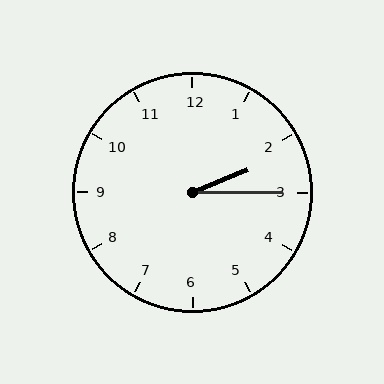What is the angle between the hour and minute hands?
Approximately 22 degrees.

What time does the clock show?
2:15.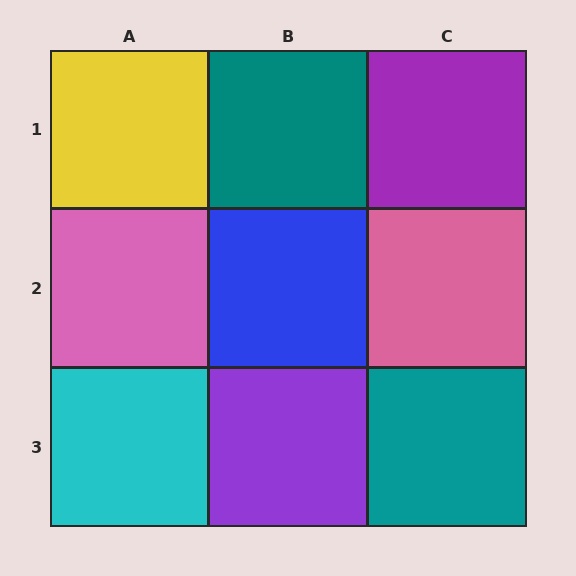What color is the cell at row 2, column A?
Pink.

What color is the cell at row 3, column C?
Teal.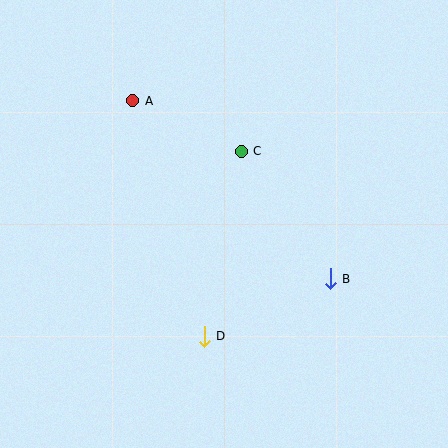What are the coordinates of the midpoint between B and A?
The midpoint between B and A is at (231, 190).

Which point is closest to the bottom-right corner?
Point B is closest to the bottom-right corner.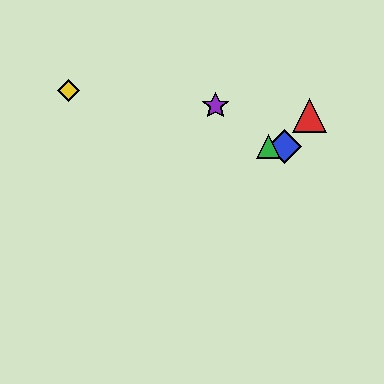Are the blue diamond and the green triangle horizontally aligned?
Yes, both are at y≈147.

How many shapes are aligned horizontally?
2 shapes (the blue diamond, the green triangle) are aligned horizontally.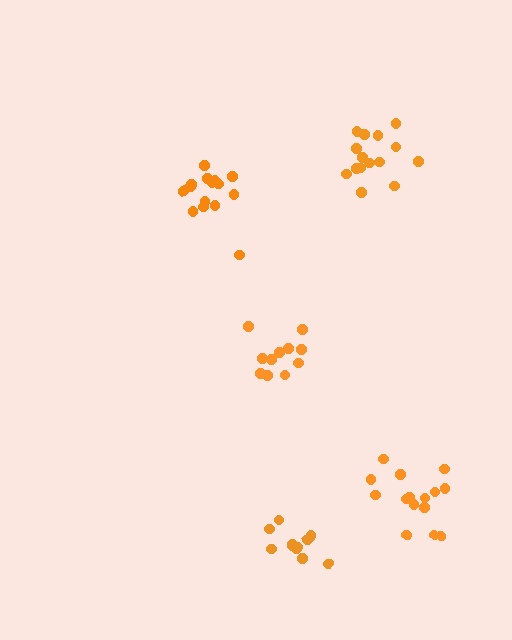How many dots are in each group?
Group 1: 15 dots, Group 2: 11 dots, Group 3: 15 dots, Group 4: 11 dots, Group 5: 15 dots (67 total).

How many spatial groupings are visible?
There are 5 spatial groupings.